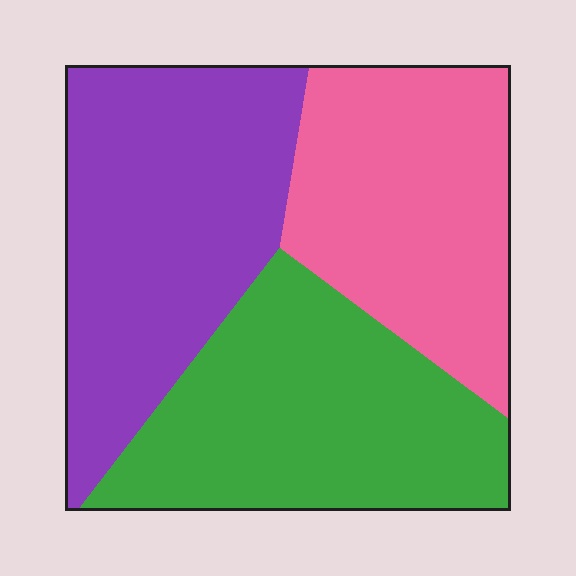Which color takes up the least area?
Pink, at roughly 30%.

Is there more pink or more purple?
Purple.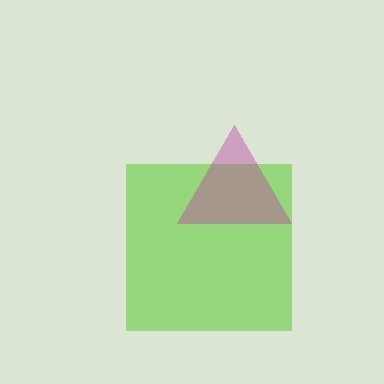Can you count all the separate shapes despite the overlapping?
Yes, there are 2 separate shapes.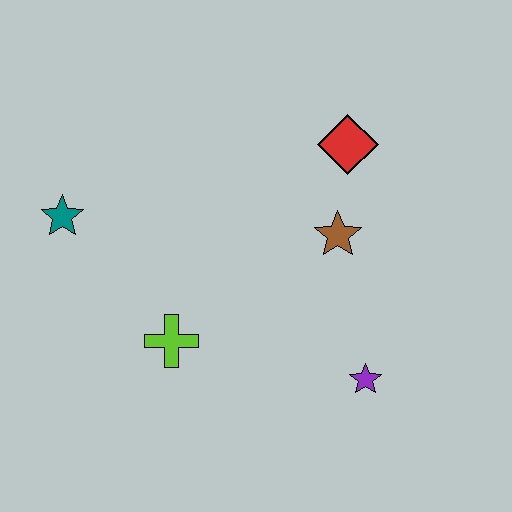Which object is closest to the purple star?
The brown star is closest to the purple star.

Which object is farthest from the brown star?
The teal star is farthest from the brown star.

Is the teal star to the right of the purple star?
No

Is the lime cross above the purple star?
Yes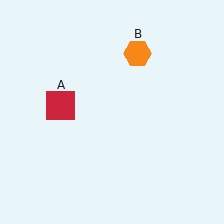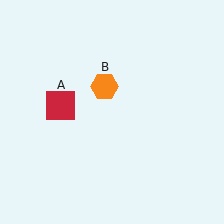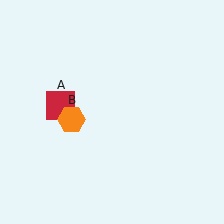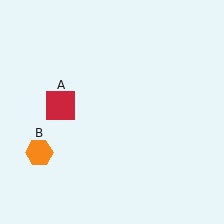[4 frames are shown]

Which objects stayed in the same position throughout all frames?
Red square (object A) remained stationary.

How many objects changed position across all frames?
1 object changed position: orange hexagon (object B).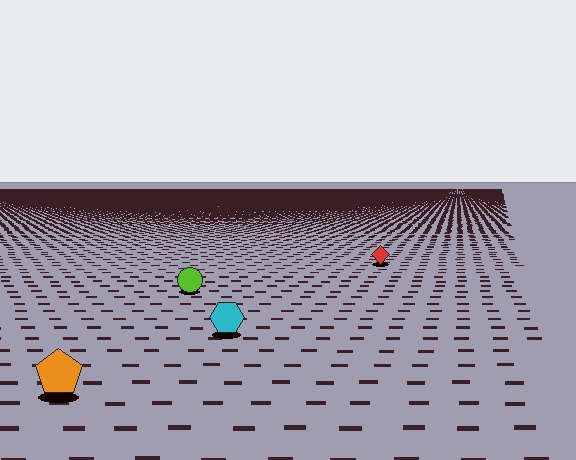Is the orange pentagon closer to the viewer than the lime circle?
Yes. The orange pentagon is closer — you can tell from the texture gradient: the ground texture is coarser near it.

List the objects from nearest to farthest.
From nearest to farthest: the orange pentagon, the cyan hexagon, the lime circle, the red diamond.